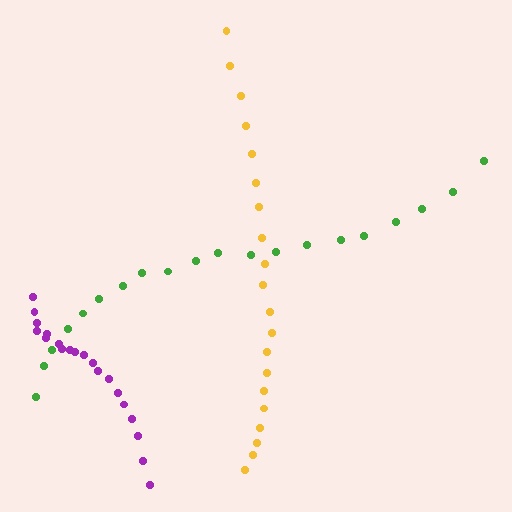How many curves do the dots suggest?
There are 3 distinct paths.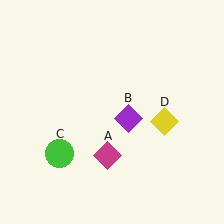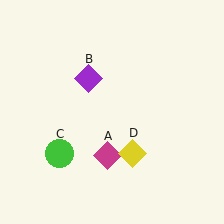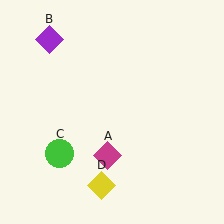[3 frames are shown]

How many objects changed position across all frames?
2 objects changed position: purple diamond (object B), yellow diamond (object D).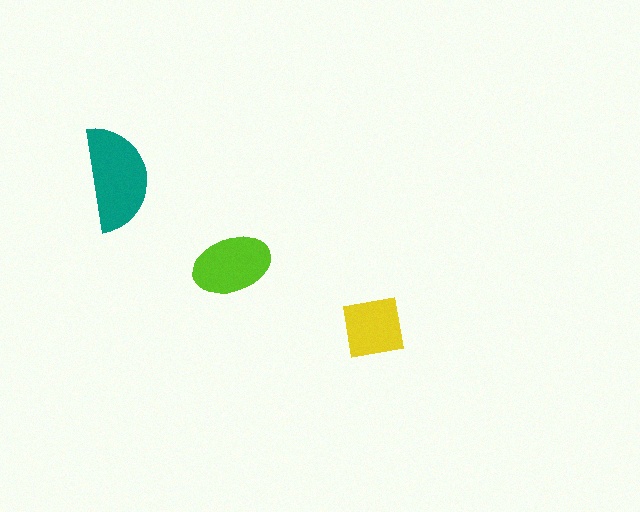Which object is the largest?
The teal semicircle.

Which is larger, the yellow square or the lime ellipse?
The lime ellipse.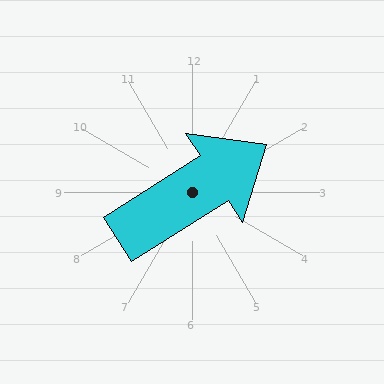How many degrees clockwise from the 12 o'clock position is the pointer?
Approximately 57 degrees.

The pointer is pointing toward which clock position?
Roughly 2 o'clock.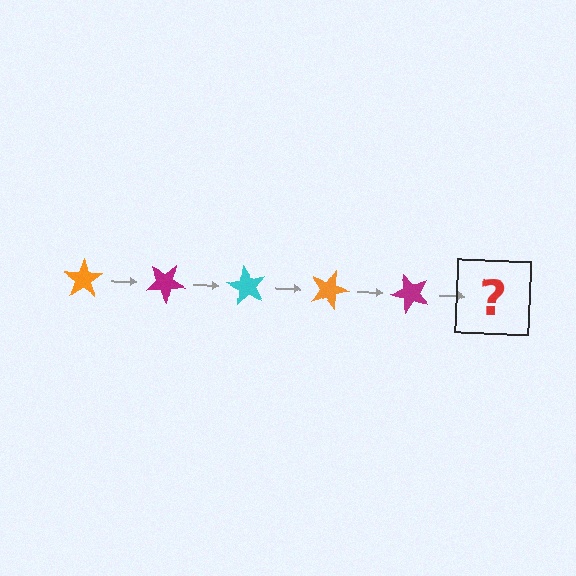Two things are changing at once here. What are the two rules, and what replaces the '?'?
The two rules are that it rotates 30 degrees each step and the color cycles through orange, magenta, and cyan. The '?' should be a cyan star, rotated 150 degrees from the start.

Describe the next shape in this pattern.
It should be a cyan star, rotated 150 degrees from the start.